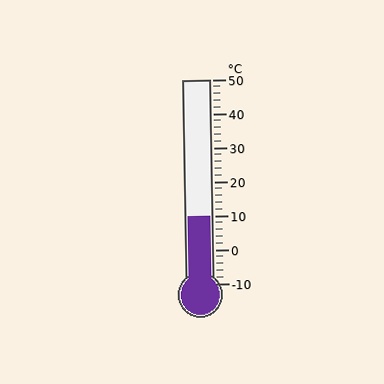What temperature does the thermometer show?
The thermometer shows approximately 10°C.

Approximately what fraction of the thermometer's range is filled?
The thermometer is filled to approximately 35% of its range.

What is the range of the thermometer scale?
The thermometer scale ranges from -10°C to 50°C.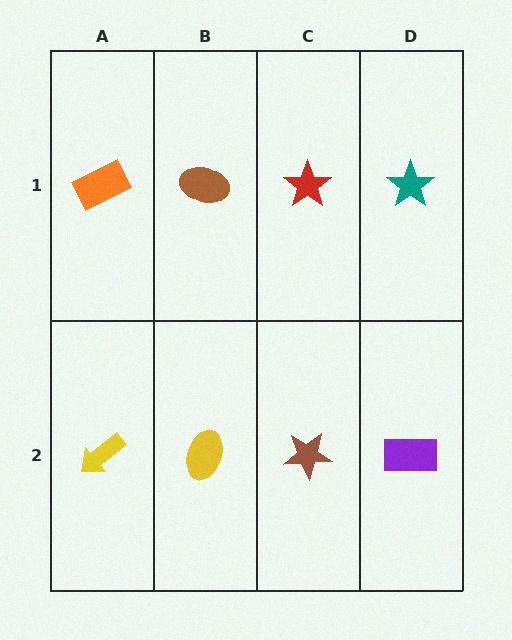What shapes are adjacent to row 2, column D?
A teal star (row 1, column D), a brown star (row 2, column C).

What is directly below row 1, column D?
A purple rectangle.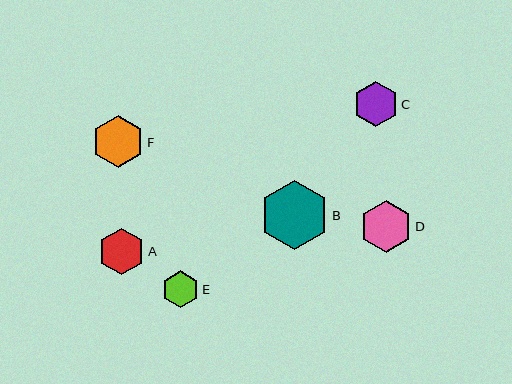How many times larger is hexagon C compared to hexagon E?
Hexagon C is approximately 1.2 times the size of hexagon E.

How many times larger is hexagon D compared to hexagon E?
Hexagon D is approximately 1.4 times the size of hexagon E.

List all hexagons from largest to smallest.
From largest to smallest: B, D, F, A, C, E.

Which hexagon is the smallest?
Hexagon E is the smallest with a size of approximately 37 pixels.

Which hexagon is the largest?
Hexagon B is the largest with a size of approximately 69 pixels.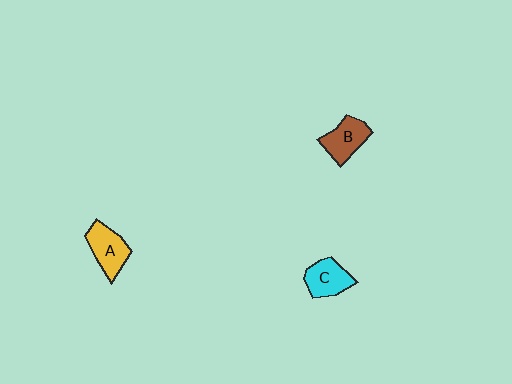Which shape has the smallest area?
Shape C (cyan).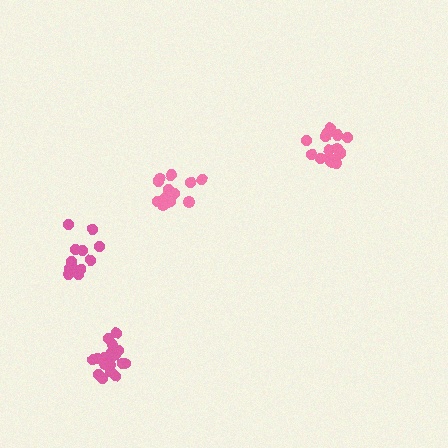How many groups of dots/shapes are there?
There are 4 groups.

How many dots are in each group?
Group 1: 12 dots, Group 2: 15 dots, Group 3: 18 dots, Group 4: 12 dots (57 total).